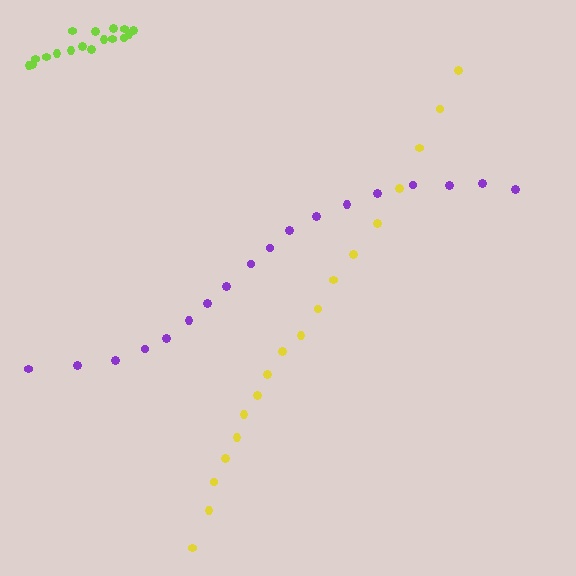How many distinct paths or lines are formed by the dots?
There are 3 distinct paths.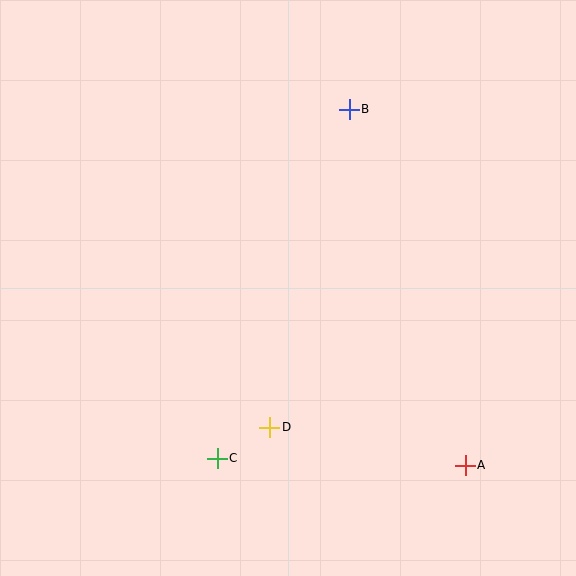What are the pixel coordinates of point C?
Point C is at (217, 458).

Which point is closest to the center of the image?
Point D at (270, 428) is closest to the center.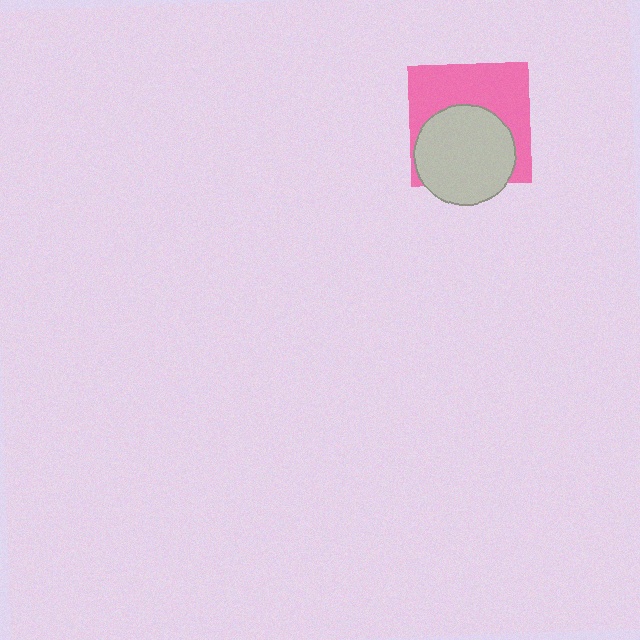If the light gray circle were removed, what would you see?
You would see the complete pink square.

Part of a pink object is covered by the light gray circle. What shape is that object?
It is a square.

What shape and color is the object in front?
The object in front is a light gray circle.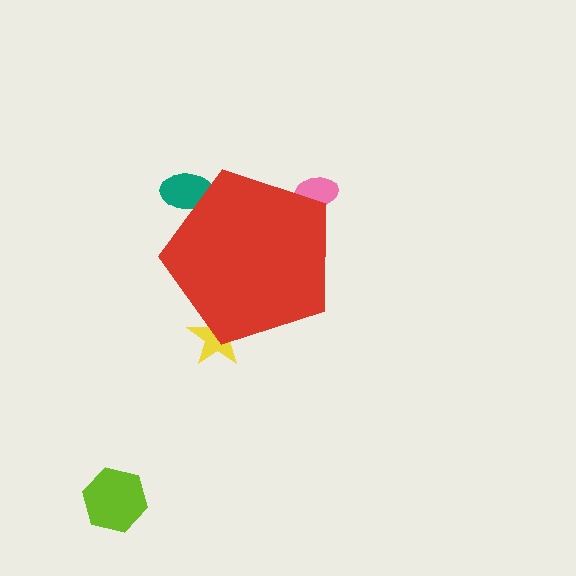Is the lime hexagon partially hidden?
No, the lime hexagon is fully visible.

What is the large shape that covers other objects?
A red pentagon.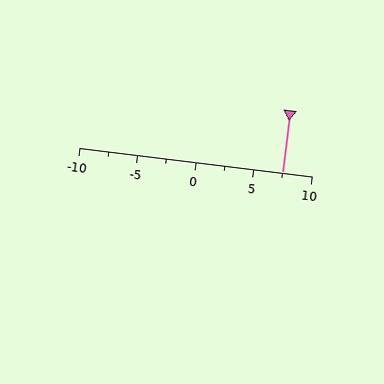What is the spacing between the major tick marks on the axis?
The major ticks are spaced 5 apart.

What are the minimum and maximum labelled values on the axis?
The axis runs from -10 to 10.